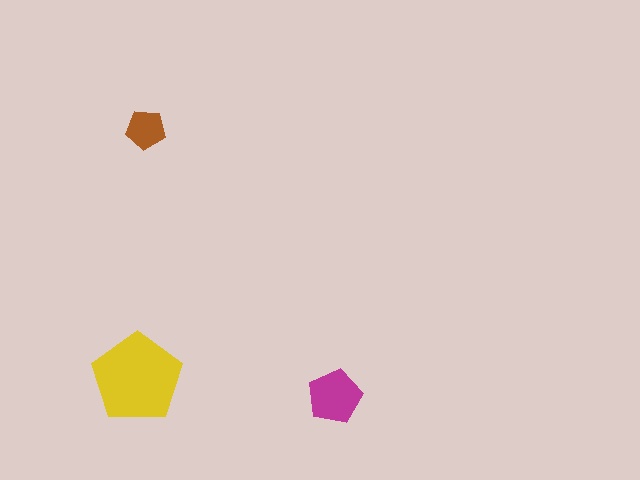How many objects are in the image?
There are 3 objects in the image.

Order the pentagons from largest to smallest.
the yellow one, the magenta one, the brown one.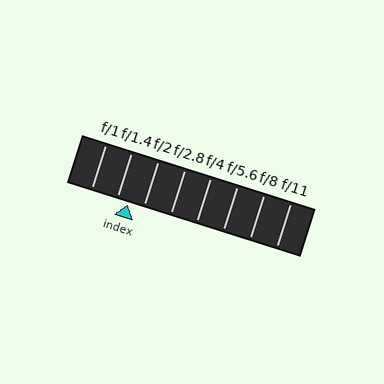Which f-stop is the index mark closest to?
The index mark is closest to f/1.4.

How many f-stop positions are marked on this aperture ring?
There are 8 f-stop positions marked.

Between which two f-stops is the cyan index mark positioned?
The index mark is between f/1.4 and f/2.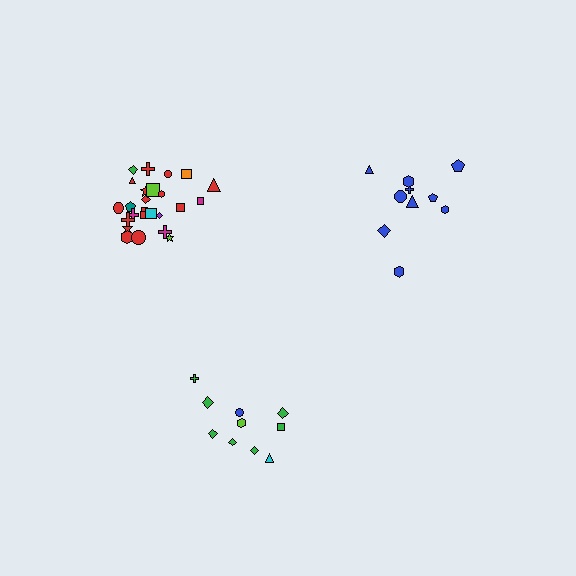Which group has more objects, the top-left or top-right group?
The top-left group.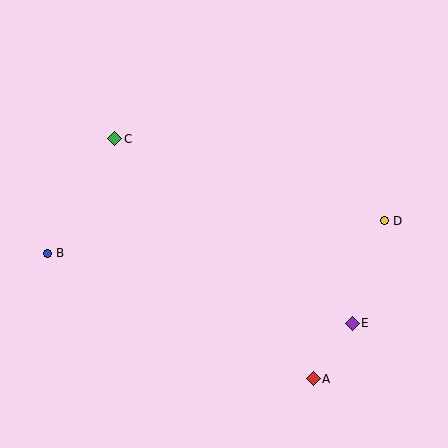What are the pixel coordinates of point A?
Point A is at (313, 379).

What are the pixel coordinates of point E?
Point E is at (352, 323).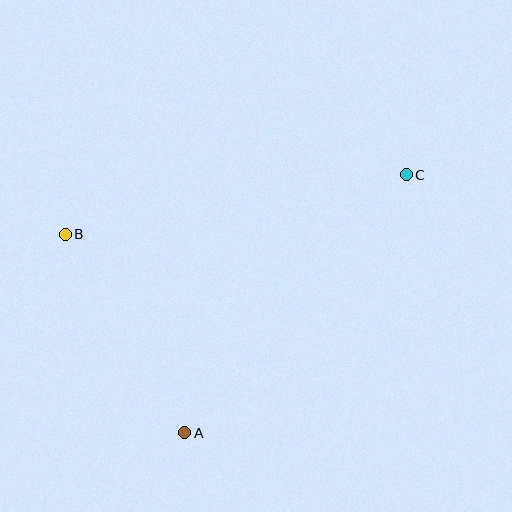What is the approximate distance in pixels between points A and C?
The distance between A and C is approximately 340 pixels.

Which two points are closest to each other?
Points A and B are closest to each other.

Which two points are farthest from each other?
Points B and C are farthest from each other.